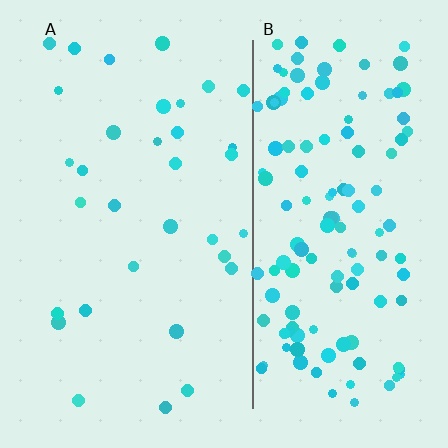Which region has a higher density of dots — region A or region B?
B (the right).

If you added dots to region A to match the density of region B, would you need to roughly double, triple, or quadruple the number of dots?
Approximately quadruple.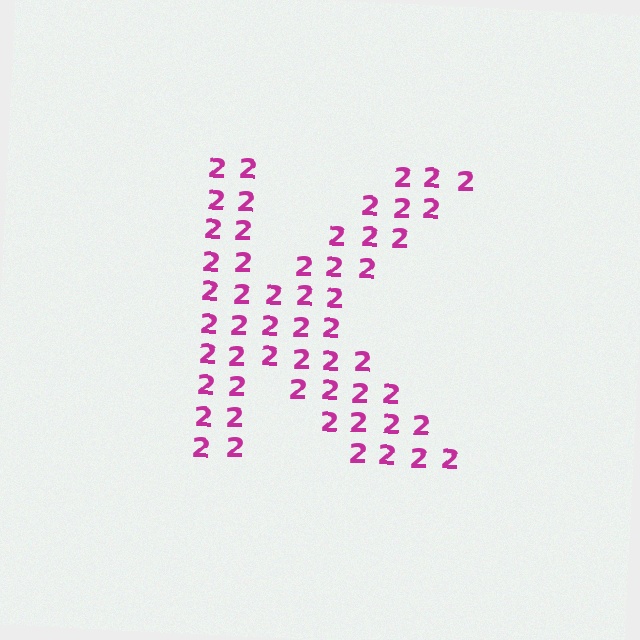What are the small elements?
The small elements are digit 2's.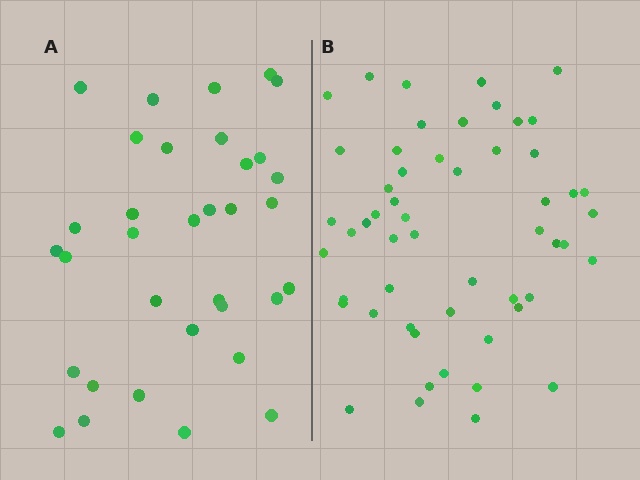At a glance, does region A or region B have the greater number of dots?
Region B (the right region) has more dots.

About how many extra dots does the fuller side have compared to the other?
Region B has approximately 20 more dots than region A.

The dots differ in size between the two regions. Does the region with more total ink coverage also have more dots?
No. Region A has more total ink coverage because its dots are larger, but region B actually contains more individual dots. Total area can be misleading — the number of items is what matters here.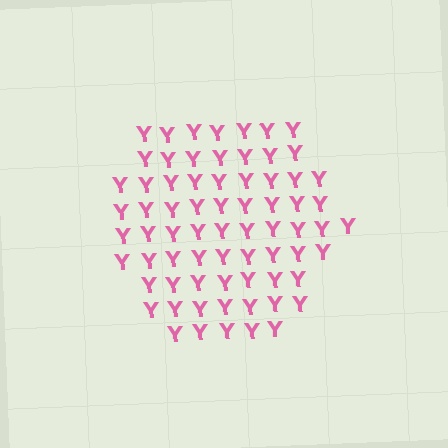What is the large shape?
The large shape is a hexagon.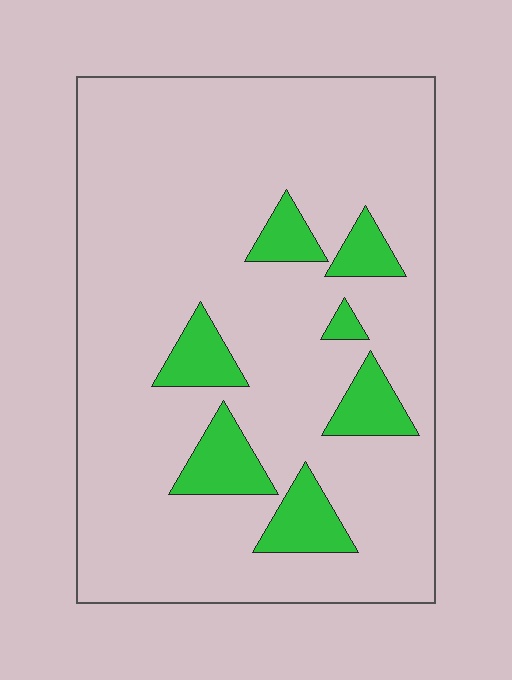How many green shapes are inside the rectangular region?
7.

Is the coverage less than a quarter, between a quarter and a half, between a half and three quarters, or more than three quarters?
Less than a quarter.